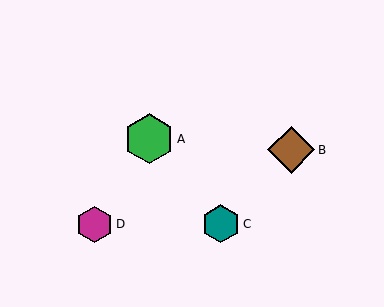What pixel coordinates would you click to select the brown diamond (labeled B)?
Click at (291, 150) to select the brown diamond B.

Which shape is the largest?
The green hexagon (labeled A) is the largest.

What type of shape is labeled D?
Shape D is a magenta hexagon.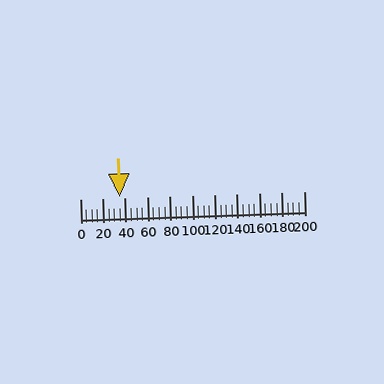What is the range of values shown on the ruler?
The ruler shows values from 0 to 200.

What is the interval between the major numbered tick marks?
The major tick marks are spaced 20 units apart.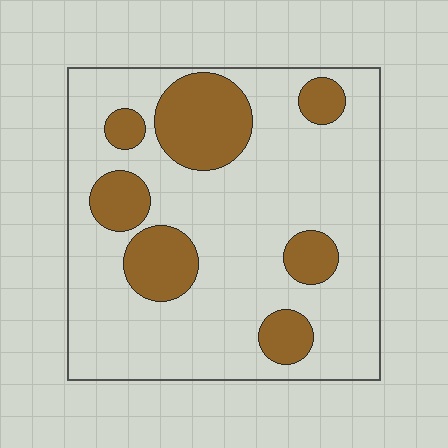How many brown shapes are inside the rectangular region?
7.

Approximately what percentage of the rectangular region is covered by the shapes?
Approximately 25%.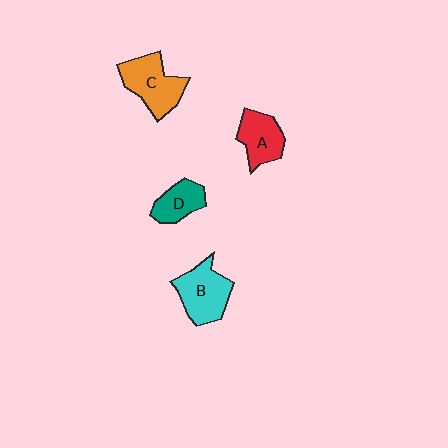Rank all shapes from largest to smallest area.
From largest to smallest: C (orange), B (cyan), A (red), D (teal).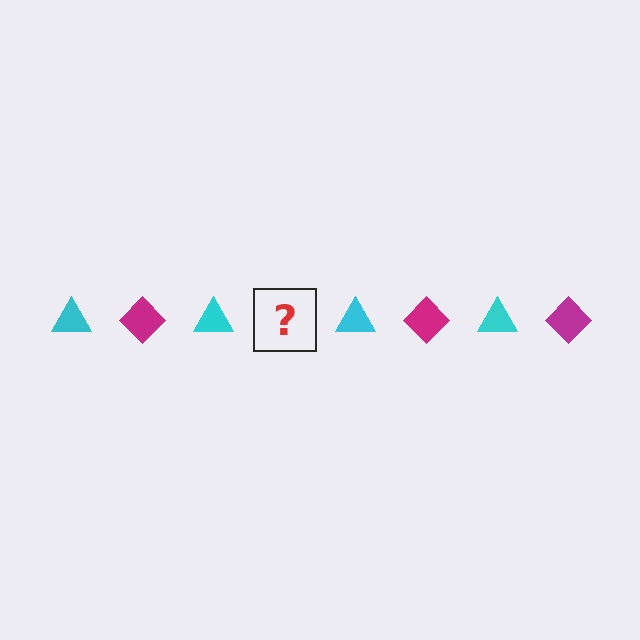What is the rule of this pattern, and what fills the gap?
The rule is that the pattern alternates between cyan triangle and magenta diamond. The gap should be filled with a magenta diamond.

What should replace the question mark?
The question mark should be replaced with a magenta diamond.